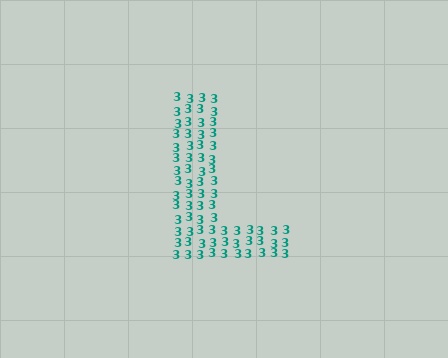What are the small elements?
The small elements are digit 3's.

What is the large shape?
The large shape is the letter L.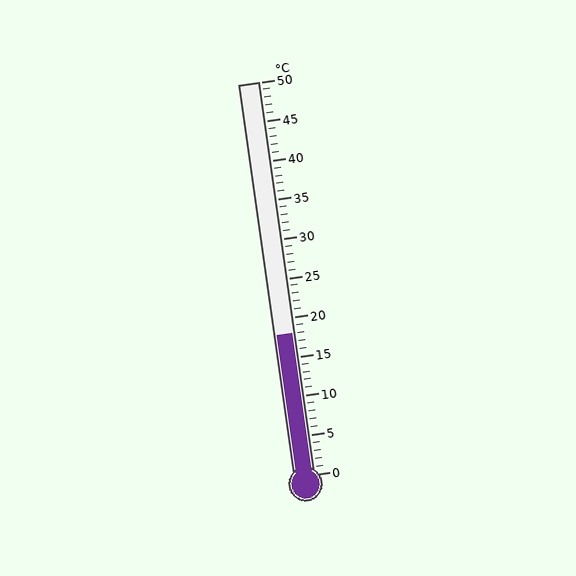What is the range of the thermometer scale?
The thermometer scale ranges from 0°C to 50°C.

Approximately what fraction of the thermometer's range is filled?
The thermometer is filled to approximately 35% of its range.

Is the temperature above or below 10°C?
The temperature is above 10°C.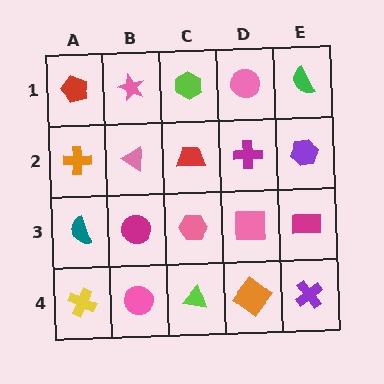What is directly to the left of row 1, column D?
A lime hexagon.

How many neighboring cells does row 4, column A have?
2.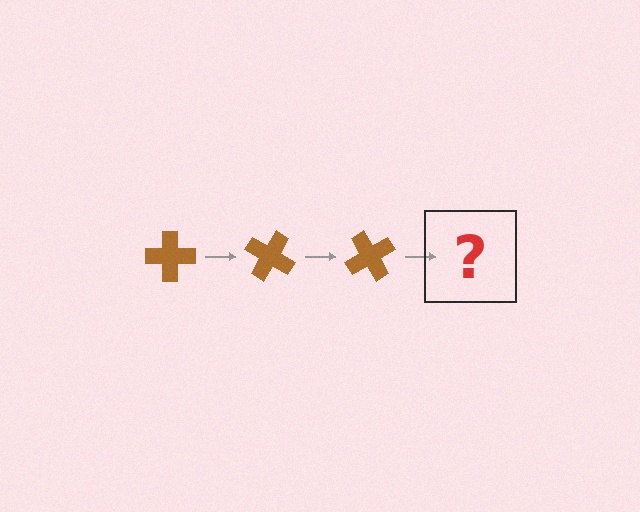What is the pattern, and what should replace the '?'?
The pattern is that the cross rotates 30 degrees each step. The '?' should be a brown cross rotated 90 degrees.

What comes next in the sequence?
The next element should be a brown cross rotated 90 degrees.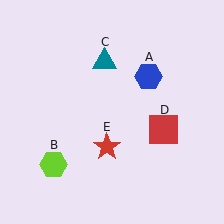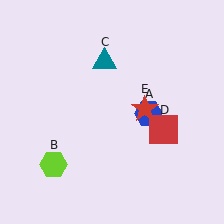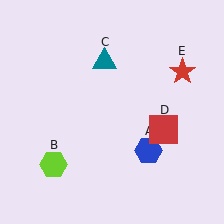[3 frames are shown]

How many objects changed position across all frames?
2 objects changed position: blue hexagon (object A), red star (object E).